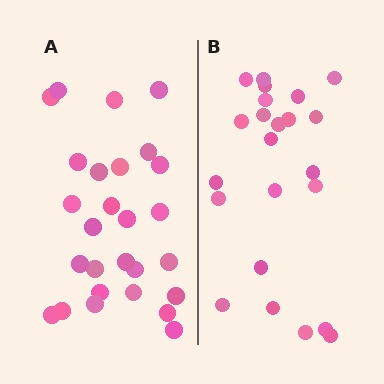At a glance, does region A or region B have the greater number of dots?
Region A (the left region) has more dots.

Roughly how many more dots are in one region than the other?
Region A has about 4 more dots than region B.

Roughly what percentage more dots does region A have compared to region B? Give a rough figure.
About 15% more.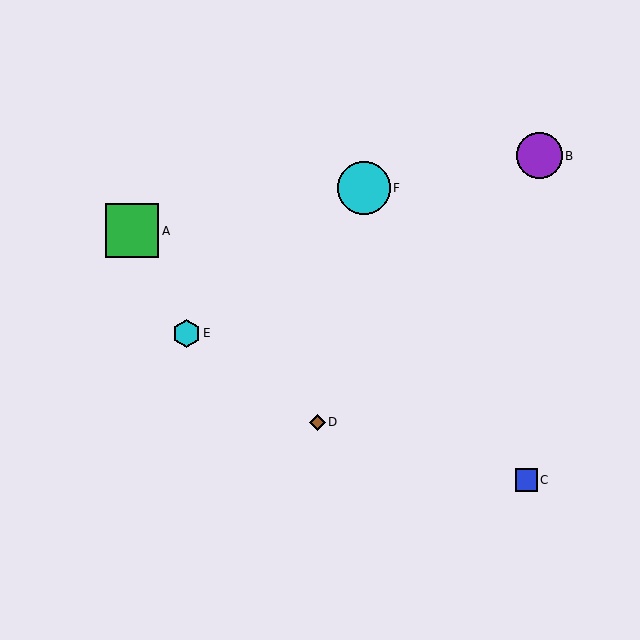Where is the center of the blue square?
The center of the blue square is at (526, 480).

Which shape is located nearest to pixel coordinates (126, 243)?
The green square (labeled A) at (132, 231) is nearest to that location.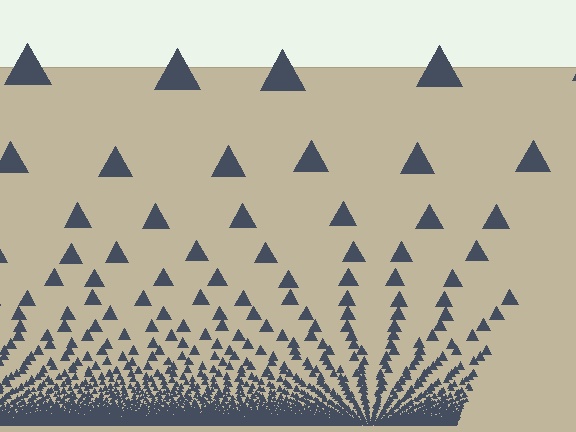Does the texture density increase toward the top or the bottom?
Density increases toward the bottom.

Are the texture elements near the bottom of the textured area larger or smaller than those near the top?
Smaller. The gradient is inverted — elements near the bottom are smaller and denser.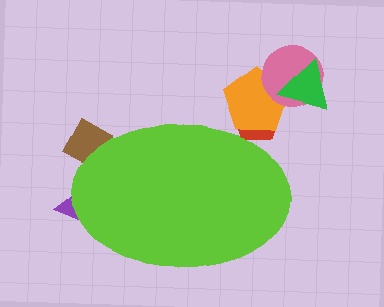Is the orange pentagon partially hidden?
No, the orange pentagon is fully visible.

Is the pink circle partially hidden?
No, the pink circle is fully visible.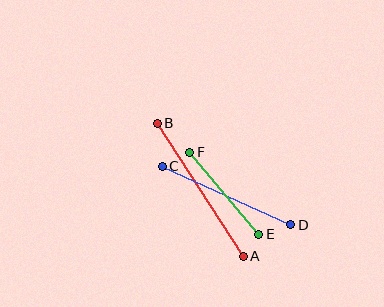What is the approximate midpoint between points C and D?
The midpoint is at approximately (226, 195) pixels.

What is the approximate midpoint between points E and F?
The midpoint is at approximately (224, 193) pixels.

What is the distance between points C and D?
The distance is approximately 141 pixels.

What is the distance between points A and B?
The distance is approximately 158 pixels.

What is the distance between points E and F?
The distance is approximately 107 pixels.